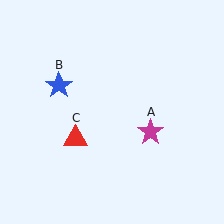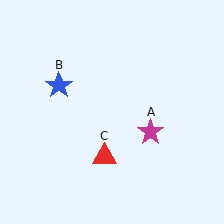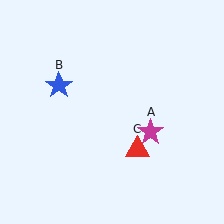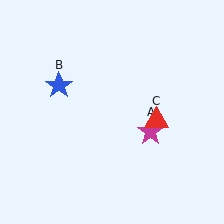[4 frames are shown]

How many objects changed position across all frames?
1 object changed position: red triangle (object C).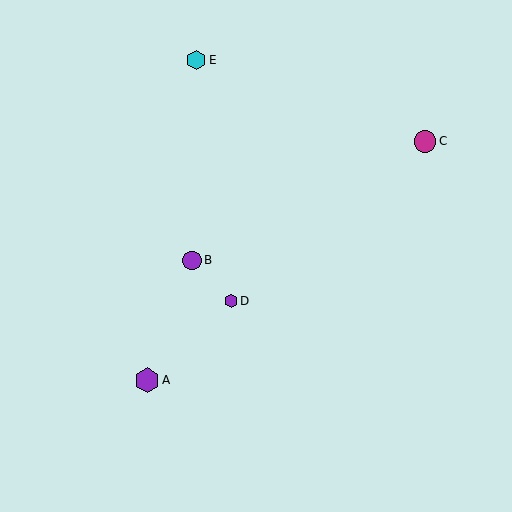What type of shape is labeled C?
Shape C is a magenta circle.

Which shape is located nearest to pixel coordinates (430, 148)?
The magenta circle (labeled C) at (425, 141) is nearest to that location.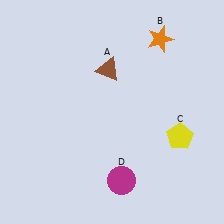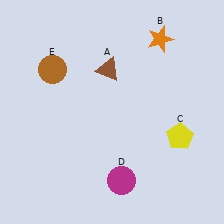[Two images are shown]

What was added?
A brown circle (E) was added in Image 2.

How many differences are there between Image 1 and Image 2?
There is 1 difference between the two images.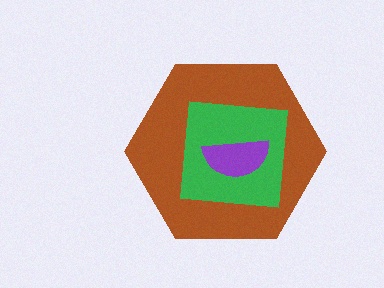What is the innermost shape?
The purple semicircle.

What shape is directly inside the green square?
The purple semicircle.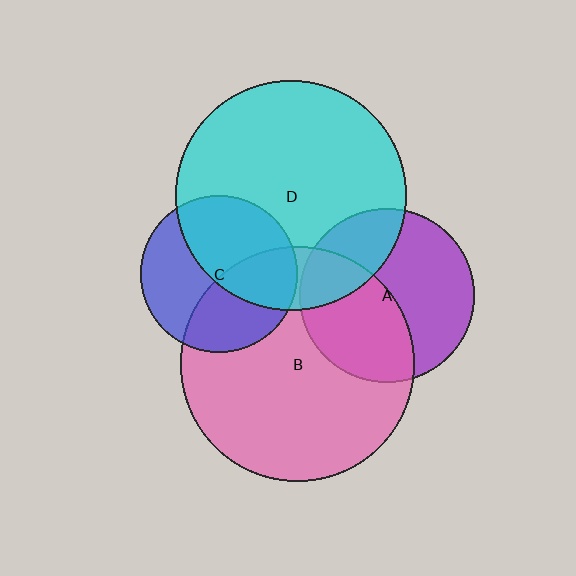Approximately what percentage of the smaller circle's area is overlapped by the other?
Approximately 50%.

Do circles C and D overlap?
Yes.